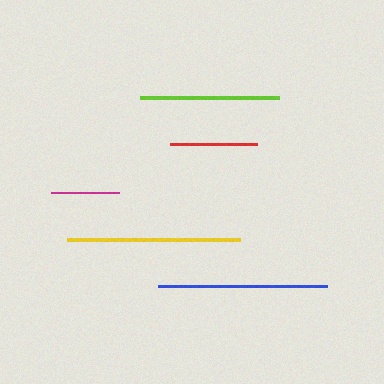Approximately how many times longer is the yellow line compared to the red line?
The yellow line is approximately 2.0 times the length of the red line.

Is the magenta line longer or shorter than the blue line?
The blue line is longer than the magenta line.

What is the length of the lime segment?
The lime segment is approximately 139 pixels long.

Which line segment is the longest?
The yellow line is the longest at approximately 173 pixels.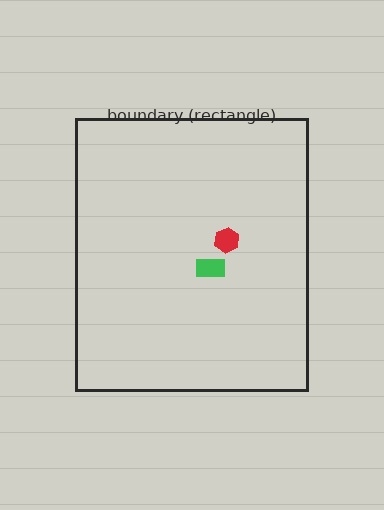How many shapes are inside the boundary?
2 inside, 0 outside.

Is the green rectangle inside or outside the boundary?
Inside.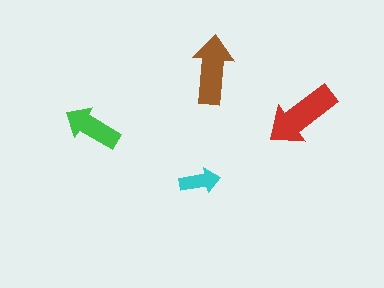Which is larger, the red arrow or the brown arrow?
The red one.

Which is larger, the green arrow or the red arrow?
The red one.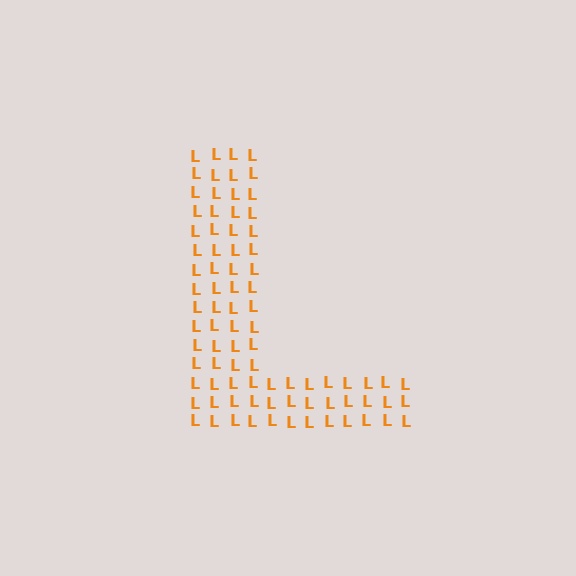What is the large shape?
The large shape is the letter L.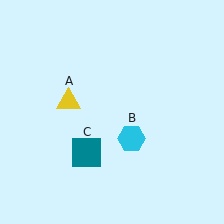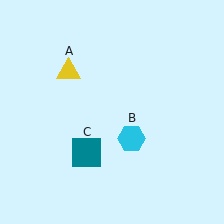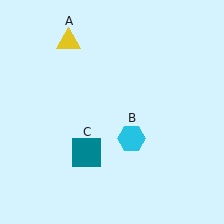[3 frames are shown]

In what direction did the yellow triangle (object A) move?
The yellow triangle (object A) moved up.